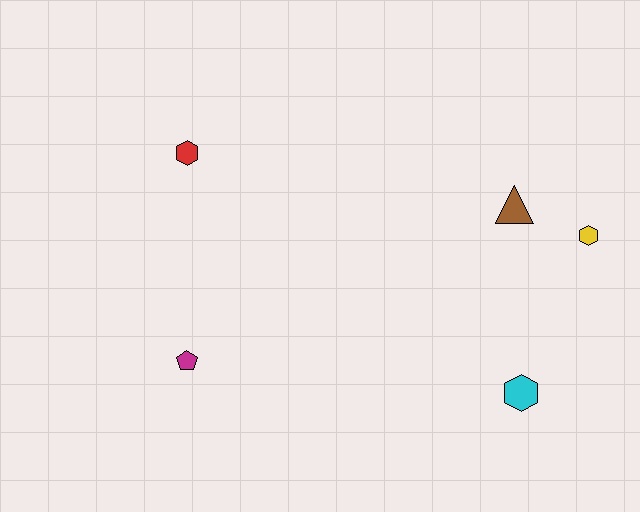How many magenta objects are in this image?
There is 1 magenta object.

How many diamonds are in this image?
There are no diamonds.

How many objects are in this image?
There are 5 objects.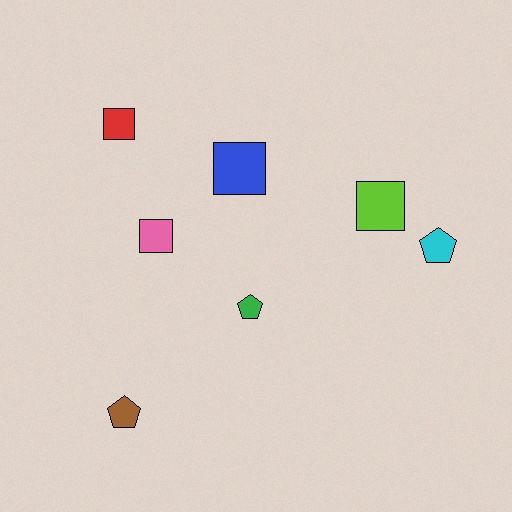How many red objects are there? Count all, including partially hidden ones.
There is 1 red object.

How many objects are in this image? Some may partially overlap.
There are 7 objects.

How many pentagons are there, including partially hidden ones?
There are 3 pentagons.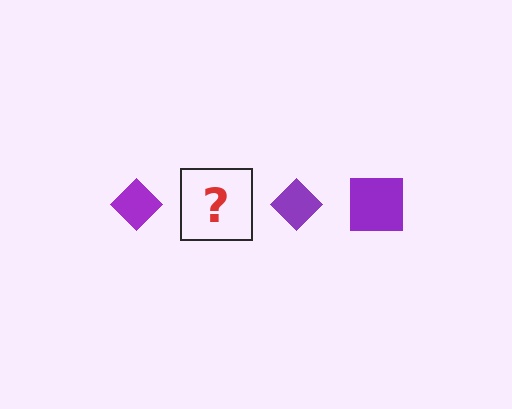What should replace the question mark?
The question mark should be replaced with a purple square.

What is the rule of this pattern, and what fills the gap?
The rule is that the pattern cycles through diamond, square shapes in purple. The gap should be filled with a purple square.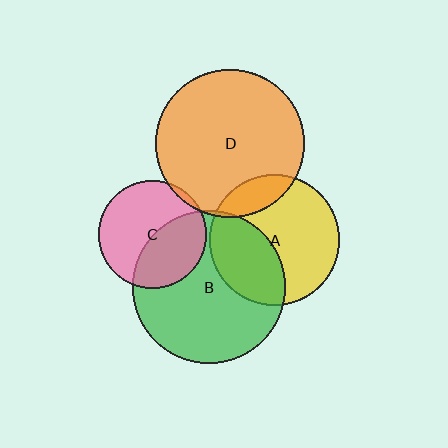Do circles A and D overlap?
Yes.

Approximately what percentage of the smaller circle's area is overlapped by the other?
Approximately 15%.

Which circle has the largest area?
Circle B (green).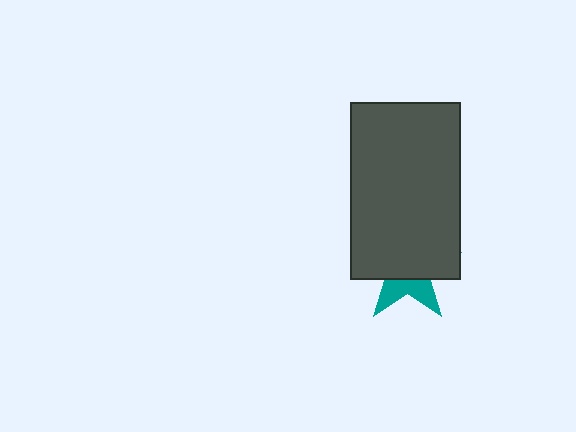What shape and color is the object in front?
The object in front is a dark gray rectangle.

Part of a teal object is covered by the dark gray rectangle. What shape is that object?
It is a star.